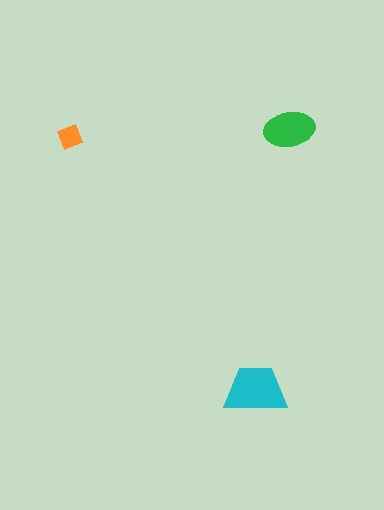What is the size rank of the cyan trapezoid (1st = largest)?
1st.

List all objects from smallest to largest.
The orange diamond, the green ellipse, the cyan trapezoid.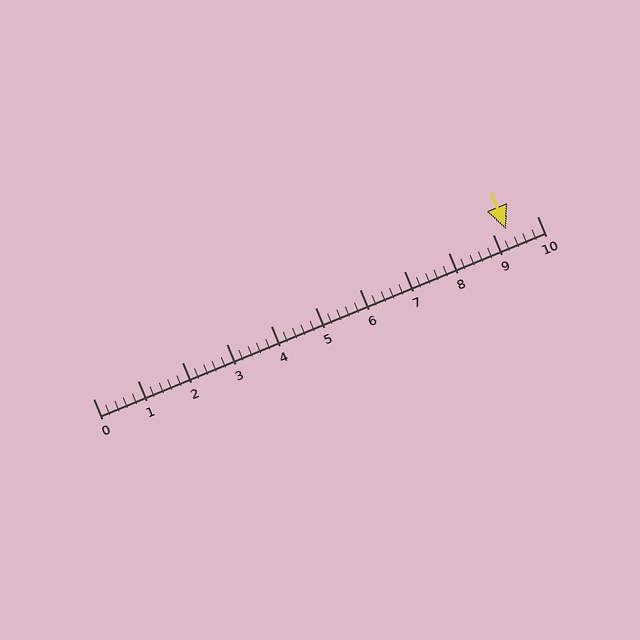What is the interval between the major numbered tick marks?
The major tick marks are spaced 1 units apart.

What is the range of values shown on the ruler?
The ruler shows values from 0 to 10.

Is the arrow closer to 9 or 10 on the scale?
The arrow is closer to 9.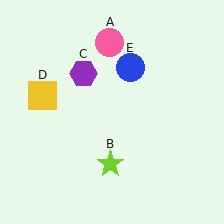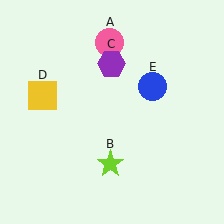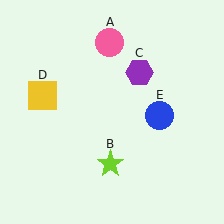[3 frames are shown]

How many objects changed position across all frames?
2 objects changed position: purple hexagon (object C), blue circle (object E).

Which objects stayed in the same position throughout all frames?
Pink circle (object A) and lime star (object B) and yellow square (object D) remained stationary.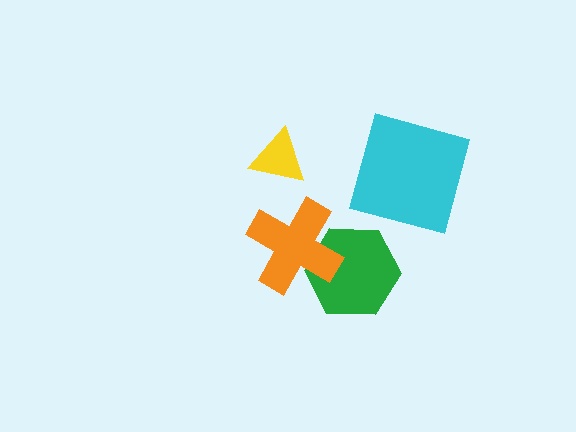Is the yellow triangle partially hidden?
No, no other shape covers it.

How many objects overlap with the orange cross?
1 object overlaps with the orange cross.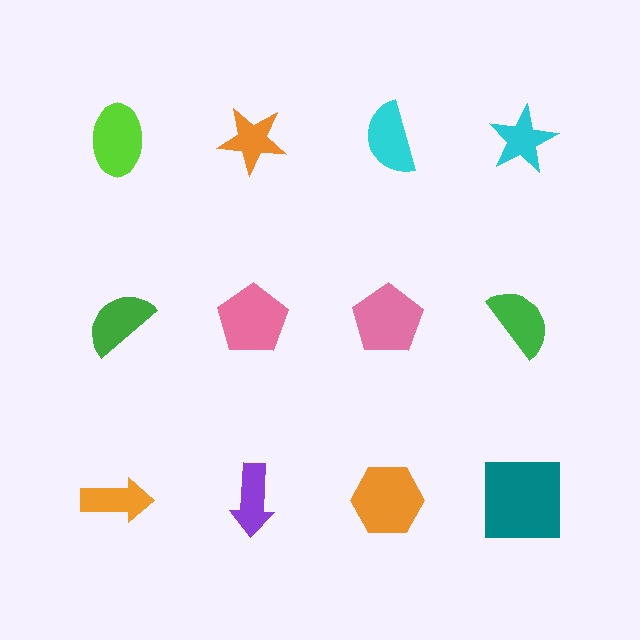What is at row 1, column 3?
A cyan semicircle.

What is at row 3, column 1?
An orange arrow.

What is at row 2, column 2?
A pink pentagon.